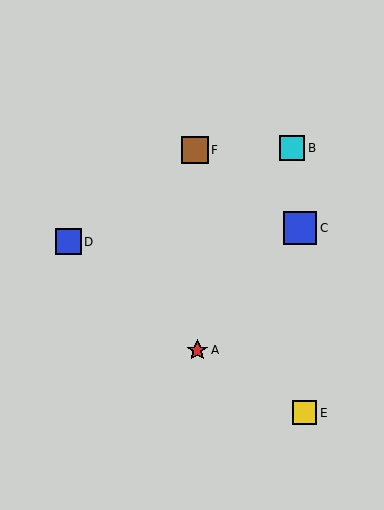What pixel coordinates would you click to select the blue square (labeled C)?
Click at (300, 228) to select the blue square C.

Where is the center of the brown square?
The center of the brown square is at (195, 150).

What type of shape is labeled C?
Shape C is a blue square.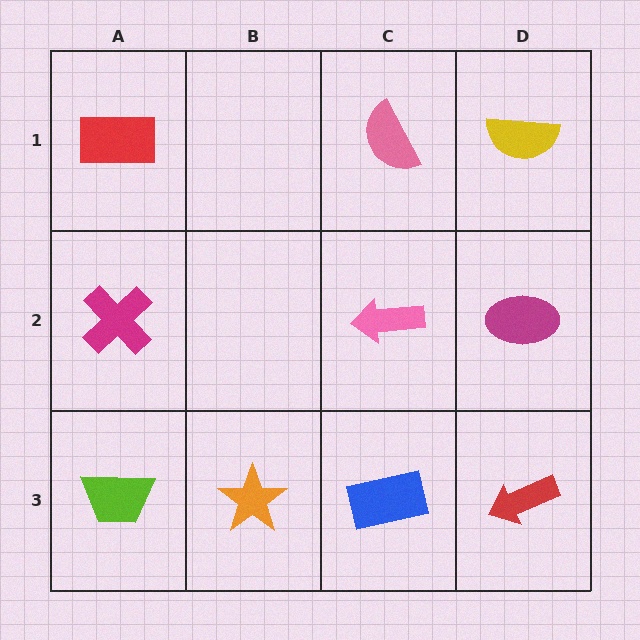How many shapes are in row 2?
3 shapes.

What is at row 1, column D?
A yellow semicircle.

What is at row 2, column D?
A magenta ellipse.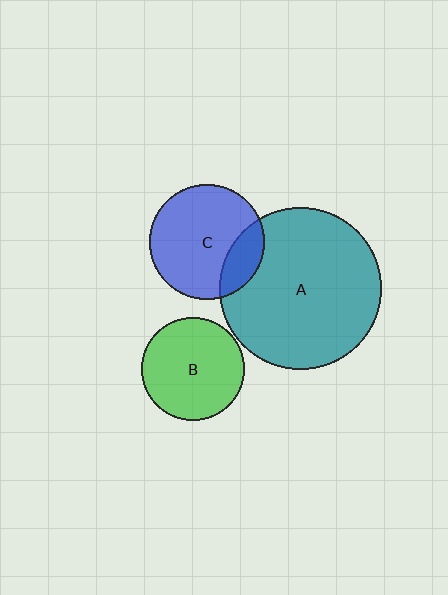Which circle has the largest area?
Circle A (teal).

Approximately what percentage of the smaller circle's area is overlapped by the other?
Approximately 20%.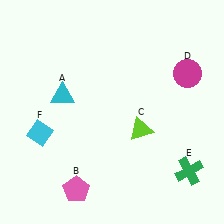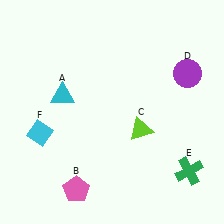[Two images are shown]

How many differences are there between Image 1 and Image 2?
There is 1 difference between the two images.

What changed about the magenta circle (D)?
In Image 1, D is magenta. In Image 2, it changed to purple.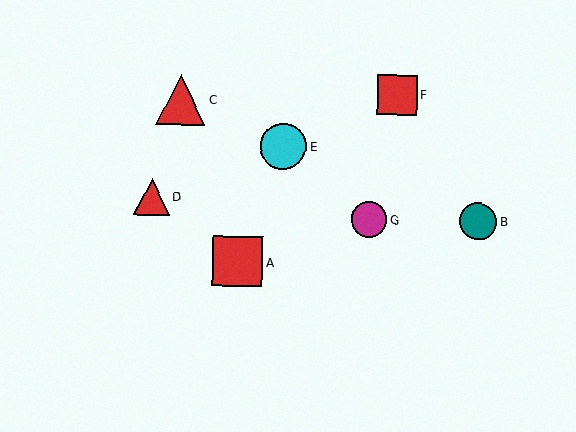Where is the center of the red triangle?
The center of the red triangle is at (181, 100).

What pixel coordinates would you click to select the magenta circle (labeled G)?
Click at (369, 220) to select the magenta circle G.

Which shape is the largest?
The red square (labeled A) is the largest.